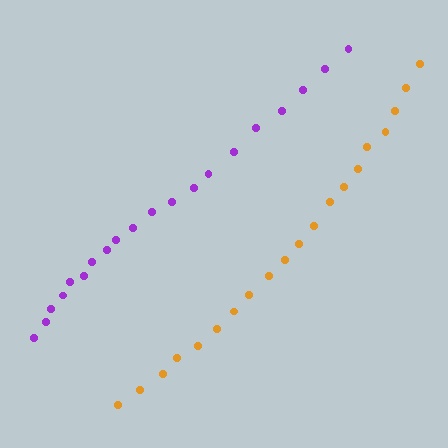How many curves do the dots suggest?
There are 2 distinct paths.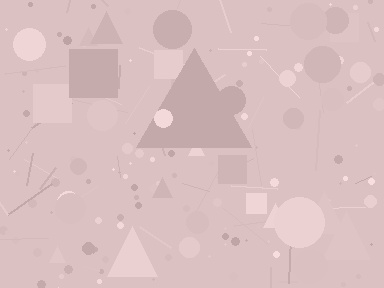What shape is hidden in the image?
A triangle is hidden in the image.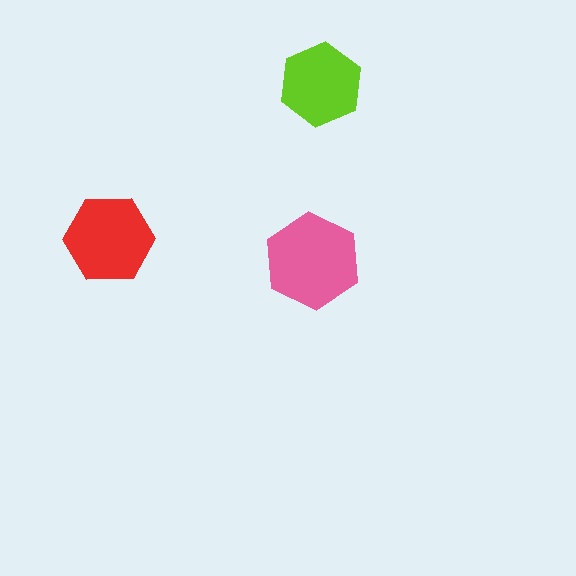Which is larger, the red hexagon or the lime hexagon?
The red one.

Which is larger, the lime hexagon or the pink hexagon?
The pink one.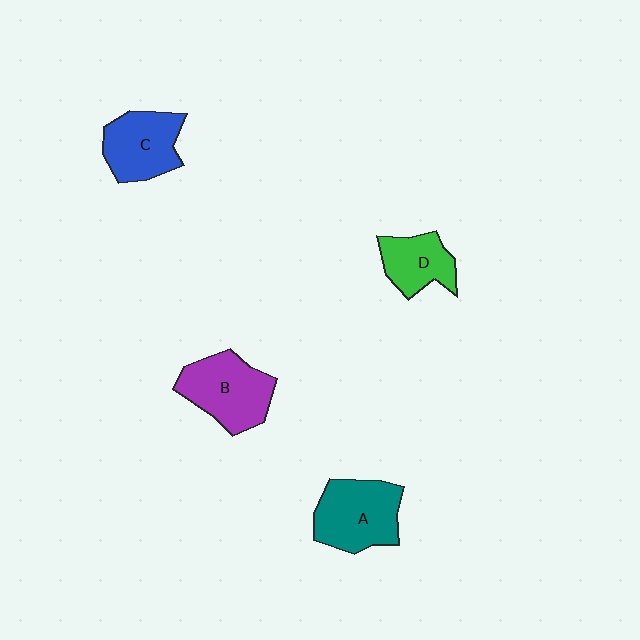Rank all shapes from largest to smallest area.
From largest to smallest: A (teal), B (purple), C (blue), D (green).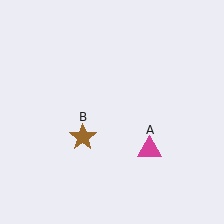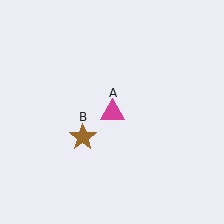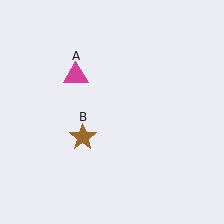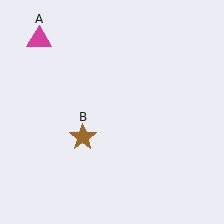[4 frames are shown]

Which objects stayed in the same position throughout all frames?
Brown star (object B) remained stationary.